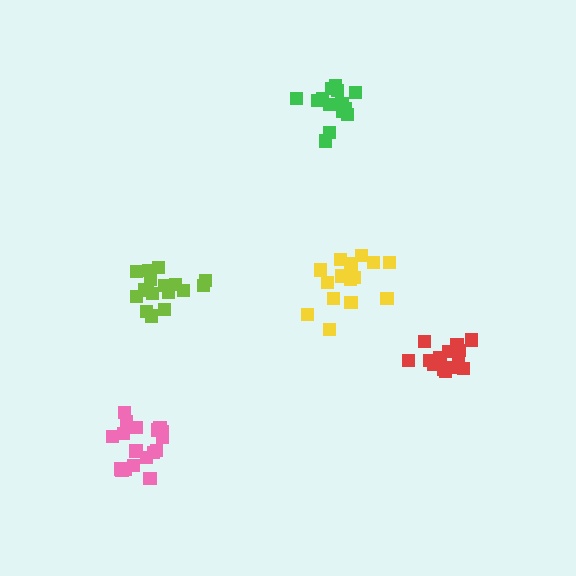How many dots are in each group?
Group 1: 16 dots, Group 2: 15 dots, Group 3: 17 dots, Group 4: 18 dots, Group 5: 14 dots (80 total).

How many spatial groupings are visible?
There are 5 spatial groupings.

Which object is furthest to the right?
The red cluster is rightmost.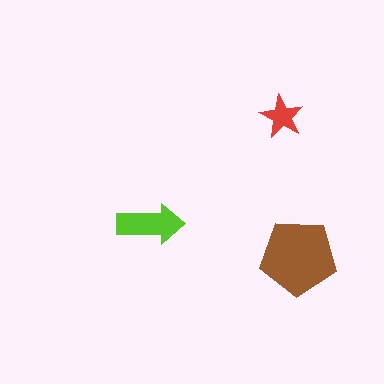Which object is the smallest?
The red star.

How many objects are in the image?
There are 3 objects in the image.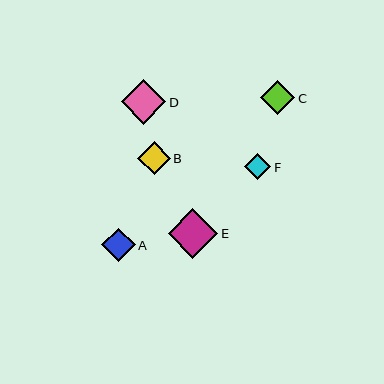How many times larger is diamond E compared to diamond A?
Diamond E is approximately 1.5 times the size of diamond A.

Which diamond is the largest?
Diamond E is the largest with a size of approximately 49 pixels.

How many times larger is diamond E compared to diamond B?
Diamond E is approximately 1.5 times the size of diamond B.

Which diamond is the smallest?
Diamond F is the smallest with a size of approximately 26 pixels.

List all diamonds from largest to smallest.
From largest to smallest: E, D, C, A, B, F.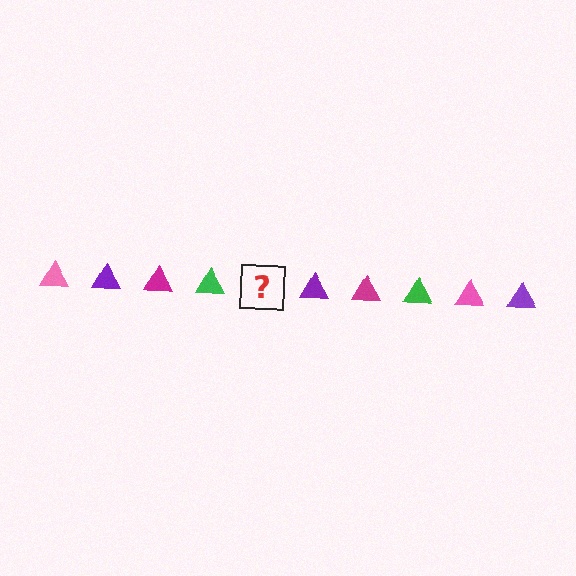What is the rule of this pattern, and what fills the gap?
The rule is that the pattern cycles through pink, purple, magenta, green triangles. The gap should be filled with a pink triangle.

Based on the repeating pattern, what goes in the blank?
The blank should be a pink triangle.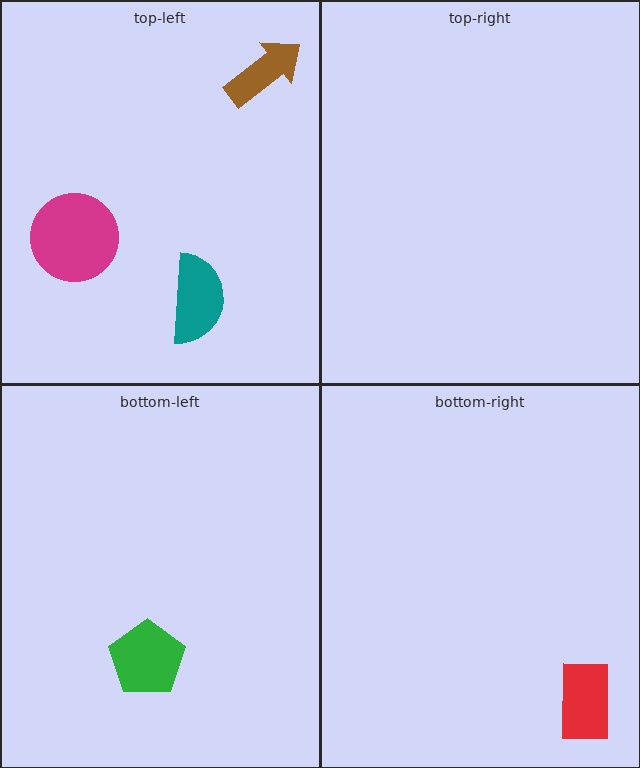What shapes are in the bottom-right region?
The red rectangle.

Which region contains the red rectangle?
The bottom-right region.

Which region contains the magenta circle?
The top-left region.